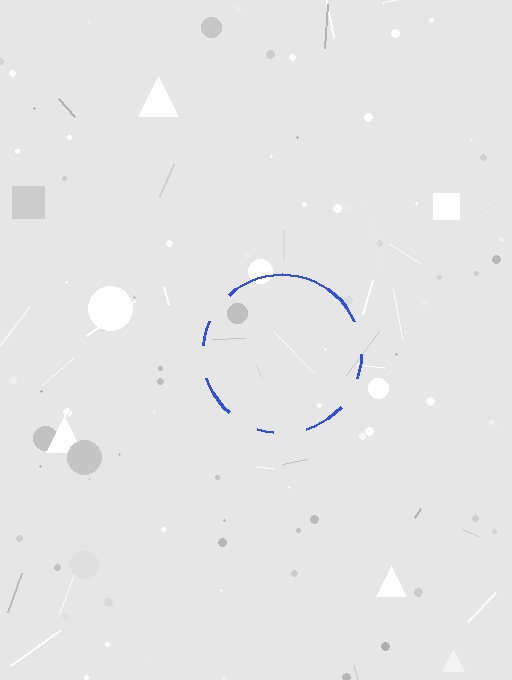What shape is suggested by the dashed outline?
The dashed outline suggests a circle.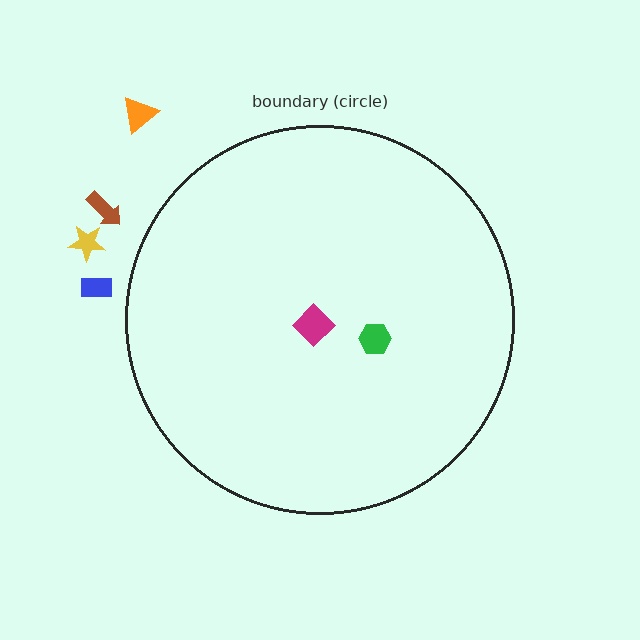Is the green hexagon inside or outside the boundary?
Inside.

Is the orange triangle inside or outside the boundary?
Outside.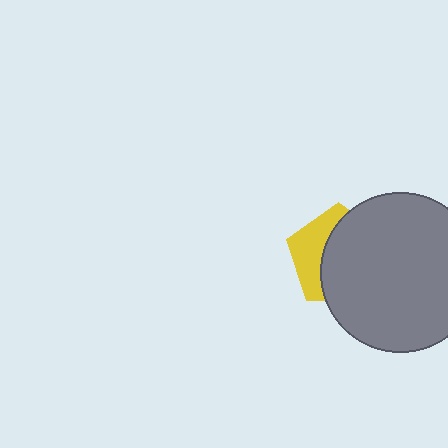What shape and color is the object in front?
The object in front is a gray circle.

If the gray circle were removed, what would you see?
You would see the complete yellow pentagon.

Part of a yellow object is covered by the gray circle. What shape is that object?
It is a pentagon.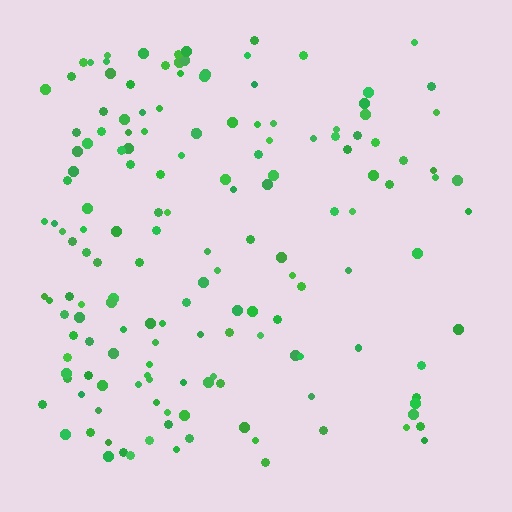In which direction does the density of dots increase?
From right to left, with the left side densest.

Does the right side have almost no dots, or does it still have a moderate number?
Still a moderate number, just noticeably fewer than the left.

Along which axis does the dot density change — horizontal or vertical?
Horizontal.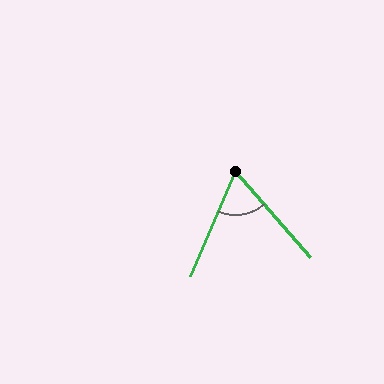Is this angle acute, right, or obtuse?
It is acute.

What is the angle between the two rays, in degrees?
Approximately 64 degrees.